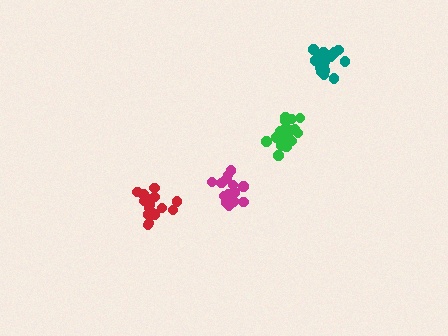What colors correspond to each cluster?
The clusters are colored: magenta, green, red, teal.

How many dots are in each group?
Group 1: 15 dots, Group 2: 21 dots, Group 3: 18 dots, Group 4: 18 dots (72 total).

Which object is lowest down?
The red cluster is bottommost.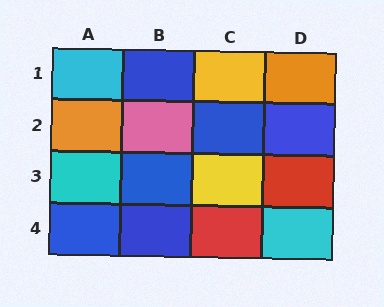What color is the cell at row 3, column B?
Blue.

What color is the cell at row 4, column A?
Blue.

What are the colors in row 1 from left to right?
Cyan, blue, yellow, orange.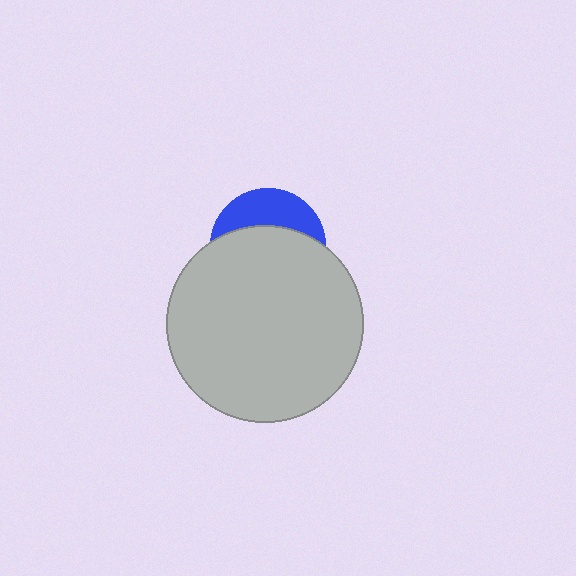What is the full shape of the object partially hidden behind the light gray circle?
The partially hidden object is a blue circle.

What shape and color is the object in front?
The object in front is a light gray circle.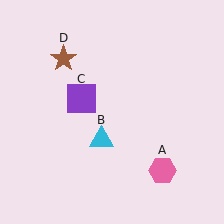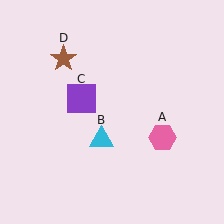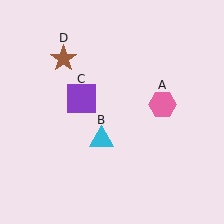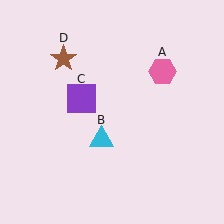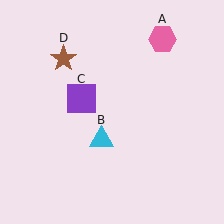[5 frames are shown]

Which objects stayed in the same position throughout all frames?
Cyan triangle (object B) and purple square (object C) and brown star (object D) remained stationary.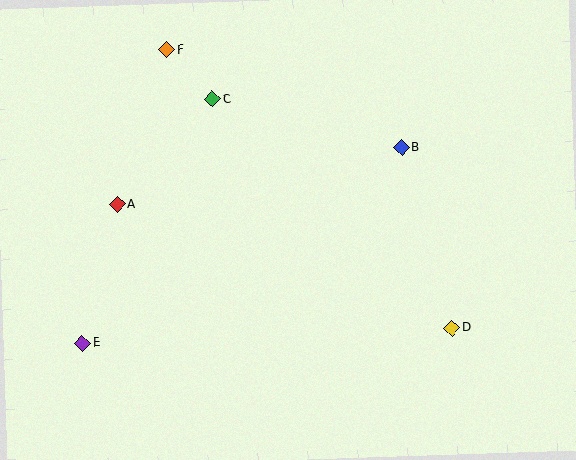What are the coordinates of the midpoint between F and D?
The midpoint between F and D is at (309, 189).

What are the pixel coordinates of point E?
Point E is at (82, 343).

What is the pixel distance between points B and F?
The distance between B and F is 254 pixels.